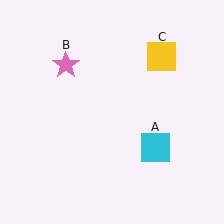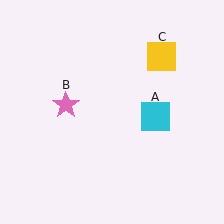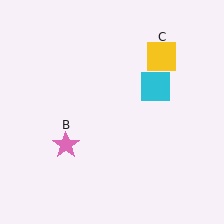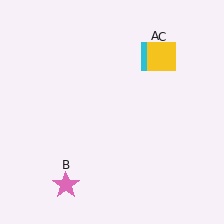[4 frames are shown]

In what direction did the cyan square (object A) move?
The cyan square (object A) moved up.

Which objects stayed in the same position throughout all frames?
Yellow square (object C) remained stationary.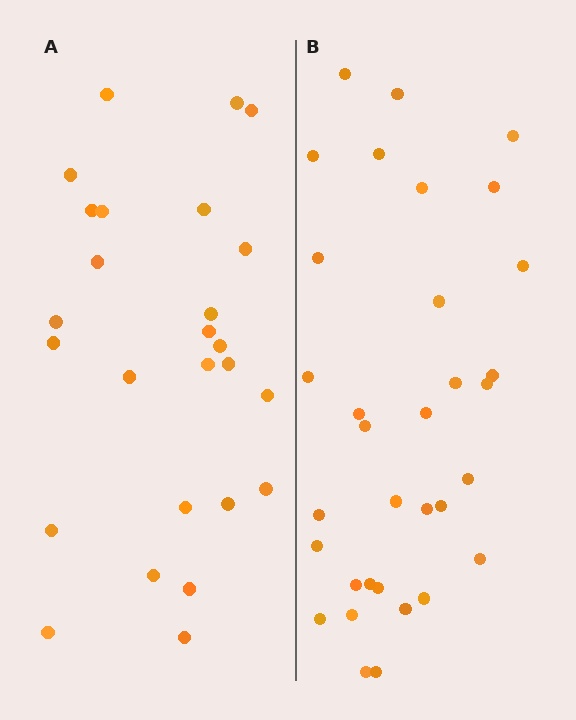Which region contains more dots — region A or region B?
Region B (the right region) has more dots.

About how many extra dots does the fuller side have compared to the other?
Region B has roughly 8 or so more dots than region A.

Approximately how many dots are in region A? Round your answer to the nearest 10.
About 30 dots. (The exact count is 26, which rounds to 30.)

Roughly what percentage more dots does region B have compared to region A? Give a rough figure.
About 25% more.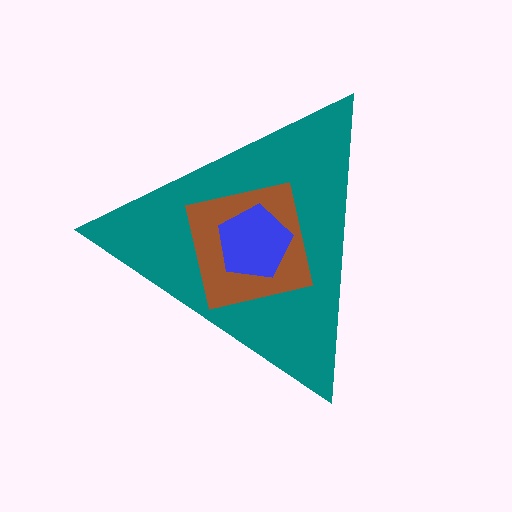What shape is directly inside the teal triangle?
The brown square.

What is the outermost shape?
The teal triangle.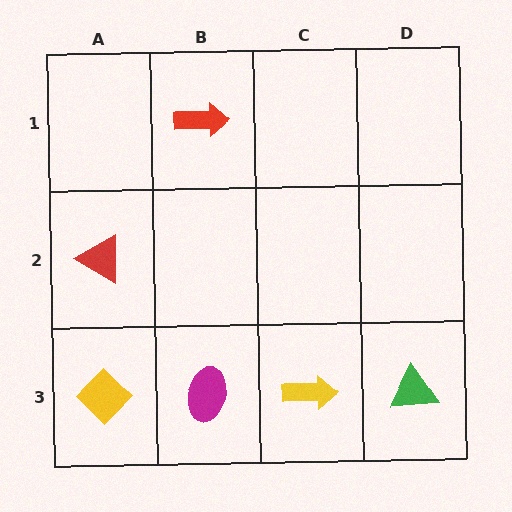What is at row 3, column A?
A yellow diamond.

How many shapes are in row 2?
1 shape.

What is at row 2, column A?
A red triangle.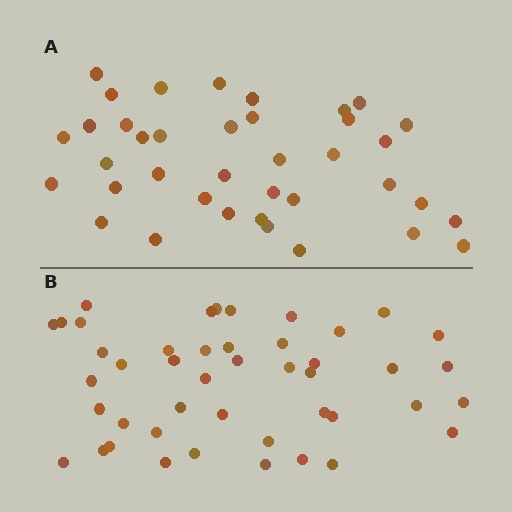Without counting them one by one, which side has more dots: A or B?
Region B (the bottom region) has more dots.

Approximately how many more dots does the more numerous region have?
Region B has roughly 8 or so more dots than region A.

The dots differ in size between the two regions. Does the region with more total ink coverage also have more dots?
No. Region A has more total ink coverage because its dots are larger, but region B actually contains more individual dots. Total area can be misleading — the number of items is what matters here.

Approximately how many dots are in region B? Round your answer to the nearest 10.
About 40 dots. (The exact count is 45, which rounds to 40.)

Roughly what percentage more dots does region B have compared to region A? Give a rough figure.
About 20% more.